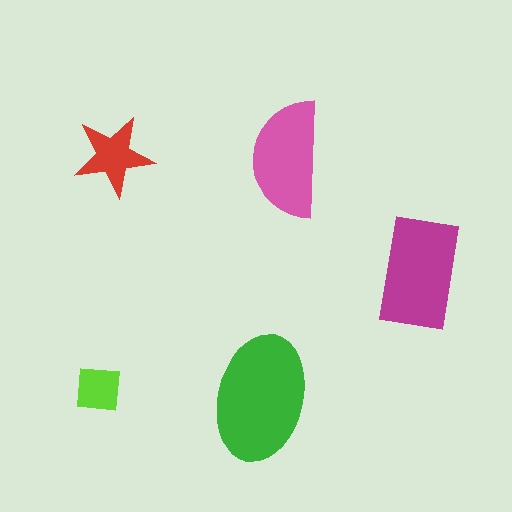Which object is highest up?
The red star is topmost.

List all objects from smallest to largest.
The lime square, the red star, the pink semicircle, the magenta rectangle, the green ellipse.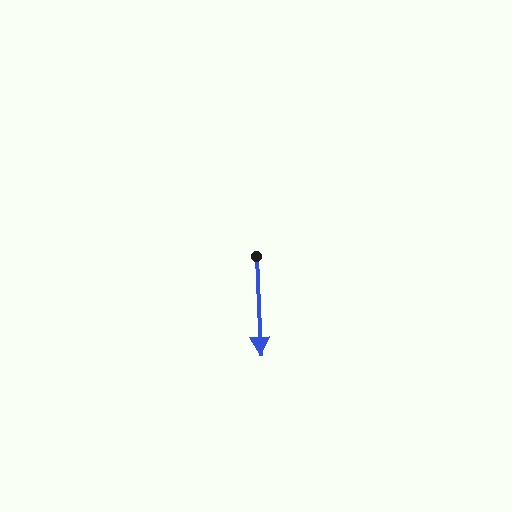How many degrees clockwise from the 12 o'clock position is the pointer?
Approximately 178 degrees.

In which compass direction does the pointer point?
South.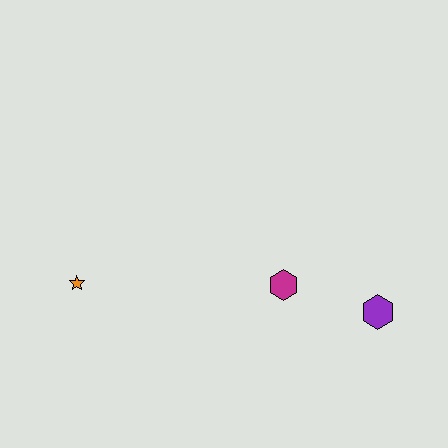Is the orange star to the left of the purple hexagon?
Yes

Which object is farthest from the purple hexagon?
The orange star is farthest from the purple hexagon.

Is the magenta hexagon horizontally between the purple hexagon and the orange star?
Yes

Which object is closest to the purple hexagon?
The magenta hexagon is closest to the purple hexagon.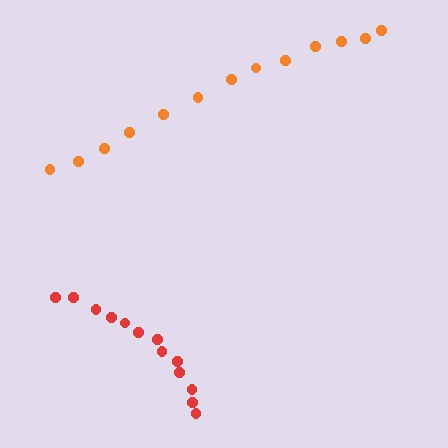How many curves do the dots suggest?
There are 2 distinct paths.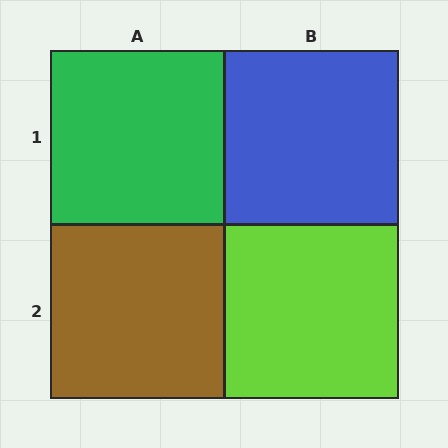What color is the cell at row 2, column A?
Brown.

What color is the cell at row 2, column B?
Lime.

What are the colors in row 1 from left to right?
Green, blue.